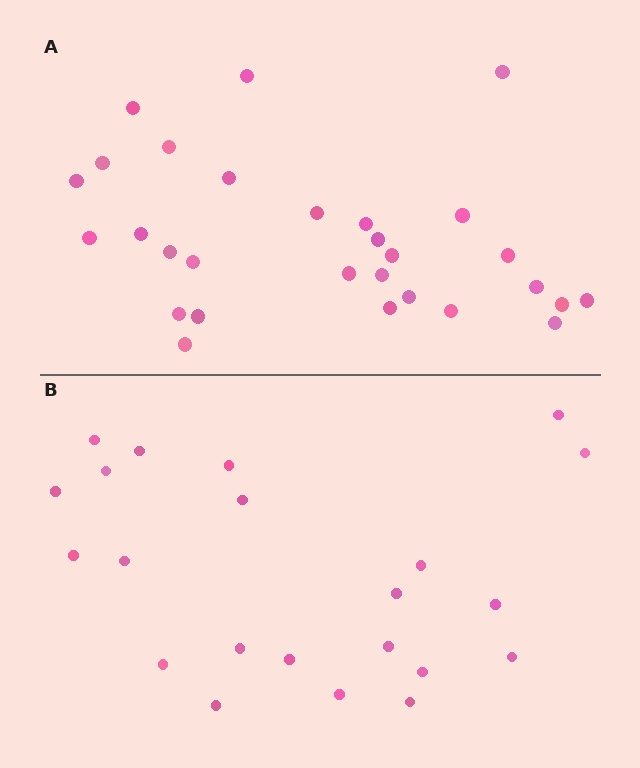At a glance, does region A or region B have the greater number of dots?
Region A (the top region) has more dots.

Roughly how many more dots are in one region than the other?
Region A has roughly 8 or so more dots than region B.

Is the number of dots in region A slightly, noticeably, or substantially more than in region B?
Region A has noticeably more, but not dramatically so. The ratio is roughly 1.3 to 1.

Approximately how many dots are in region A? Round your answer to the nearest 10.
About 30 dots. (The exact count is 29, which rounds to 30.)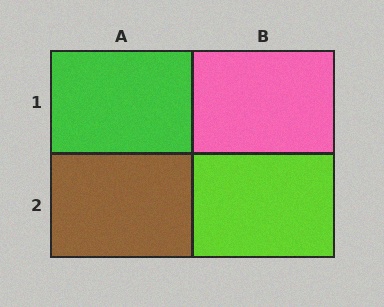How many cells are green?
1 cell is green.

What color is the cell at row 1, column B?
Pink.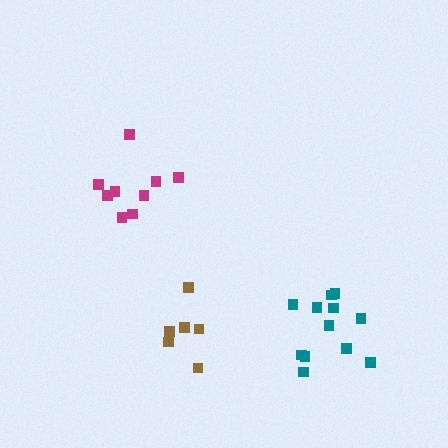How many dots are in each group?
Group 1: 9 dots, Group 2: 6 dots, Group 3: 12 dots (27 total).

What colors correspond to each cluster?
The clusters are colored: magenta, brown, teal.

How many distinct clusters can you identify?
There are 3 distinct clusters.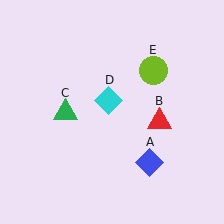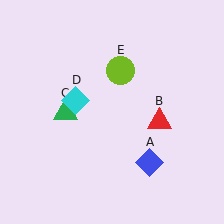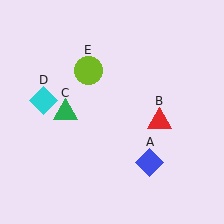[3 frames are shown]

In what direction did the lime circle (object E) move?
The lime circle (object E) moved left.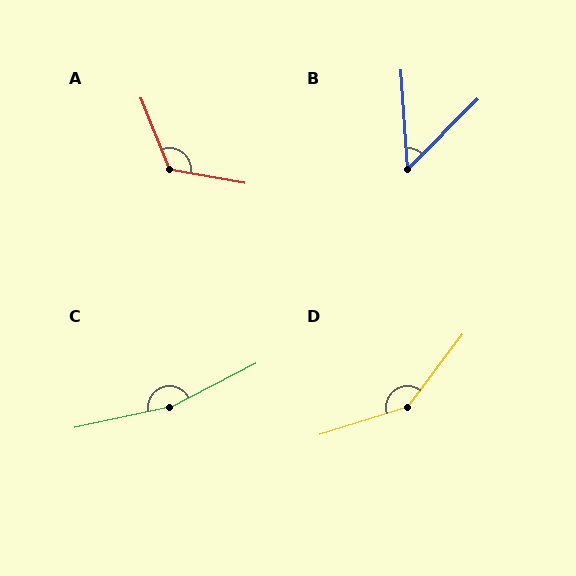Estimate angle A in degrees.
Approximately 122 degrees.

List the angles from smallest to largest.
B (48°), A (122°), D (145°), C (165°).